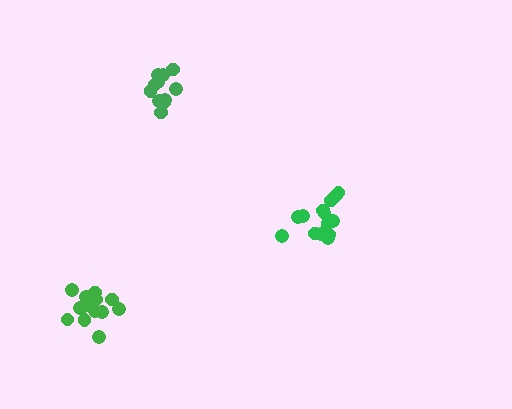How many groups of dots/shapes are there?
There are 3 groups.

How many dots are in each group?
Group 1: 15 dots, Group 2: 11 dots, Group 3: 15 dots (41 total).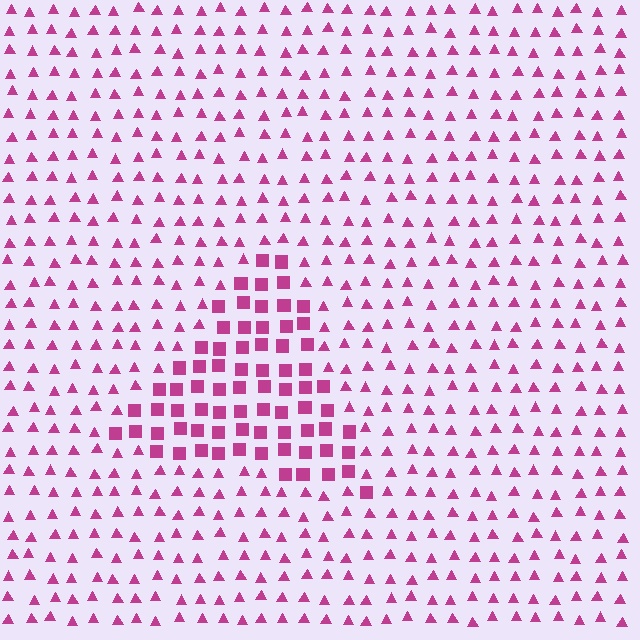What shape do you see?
I see a triangle.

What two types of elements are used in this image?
The image uses squares inside the triangle region and triangles outside it.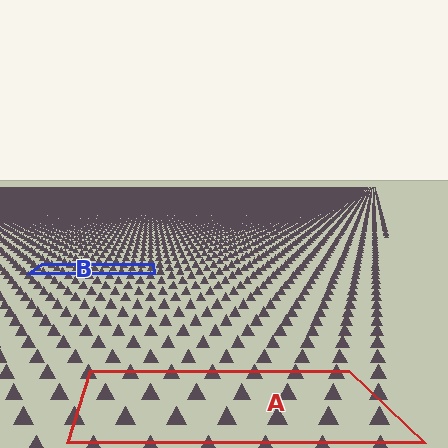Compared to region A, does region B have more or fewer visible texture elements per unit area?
Region B has more texture elements per unit area — they are packed more densely because it is farther away.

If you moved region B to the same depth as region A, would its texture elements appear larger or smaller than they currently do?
They would appear larger. At a closer depth, the same texture elements are projected at a bigger on-screen size.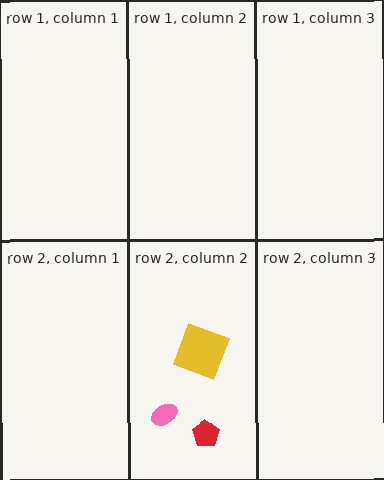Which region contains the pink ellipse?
The row 2, column 2 region.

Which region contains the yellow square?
The row 2, column 2 region.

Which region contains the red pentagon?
The row 2, column 2 region.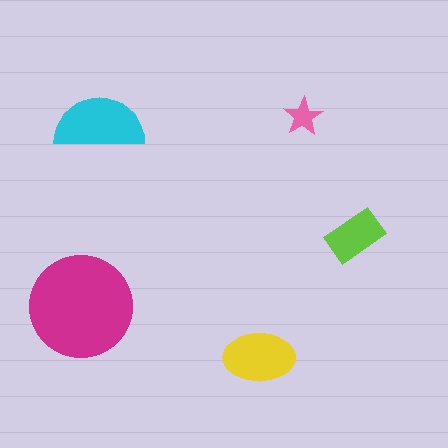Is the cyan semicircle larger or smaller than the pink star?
Larger.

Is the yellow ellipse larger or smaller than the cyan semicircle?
Smaller.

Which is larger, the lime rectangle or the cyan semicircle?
The cyan semicircle.